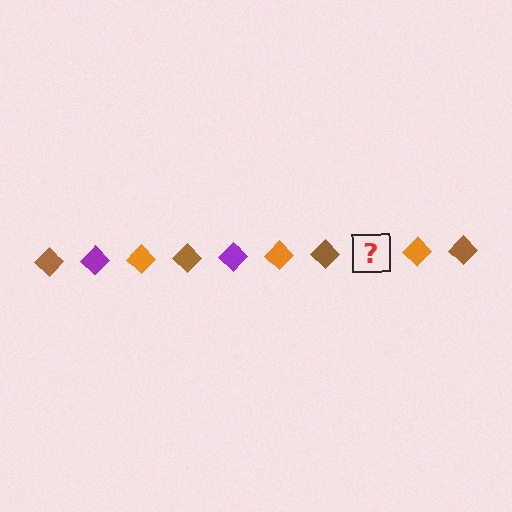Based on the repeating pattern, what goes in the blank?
The blank should be a purple diamond.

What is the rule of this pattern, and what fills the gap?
The rule is that the pattern cycles through brown, purple, orange diamonds. The gap should be filled with a purple diamond.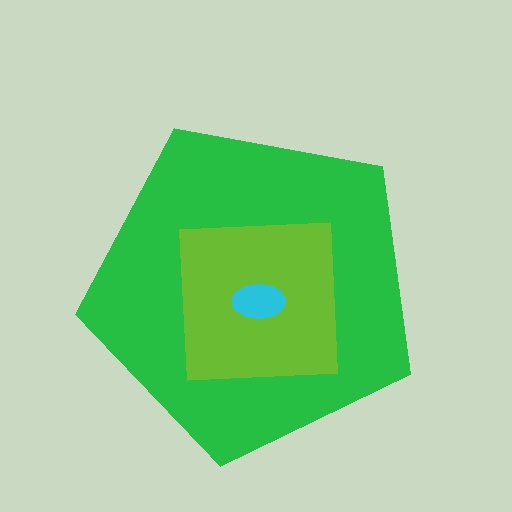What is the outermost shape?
The green pentagon.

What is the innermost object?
The cyan ellipse.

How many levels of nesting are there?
3.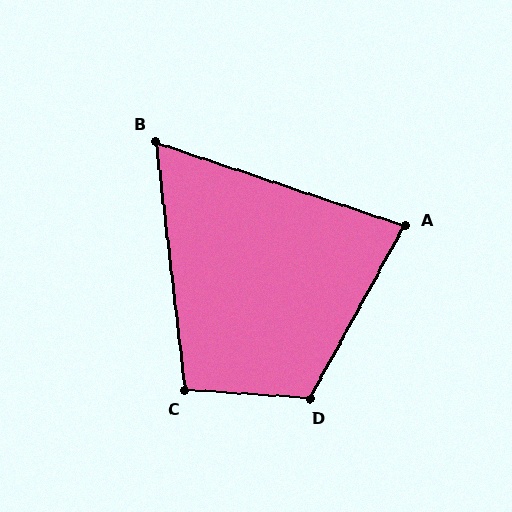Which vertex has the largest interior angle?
D, at approximately 115 degrees.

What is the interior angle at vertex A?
Approximately 80 degrees (acute).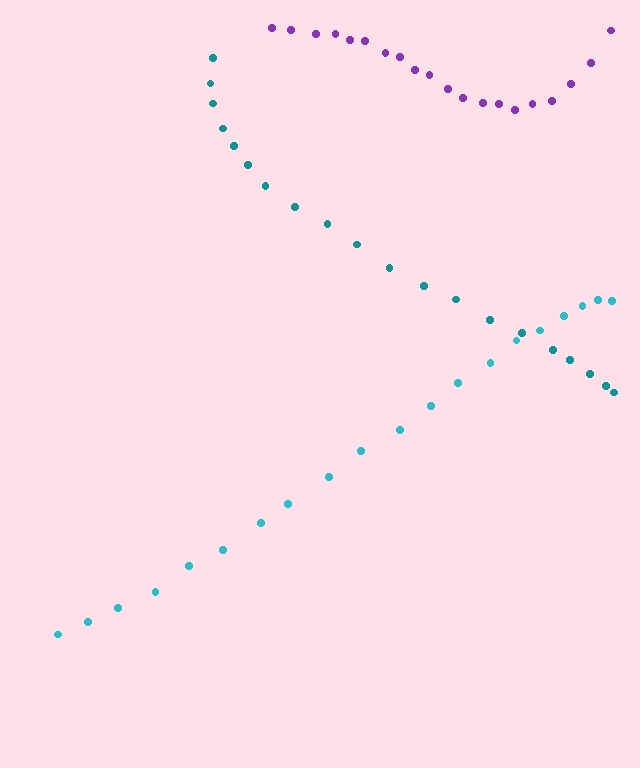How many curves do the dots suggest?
There are 3 distinct paths.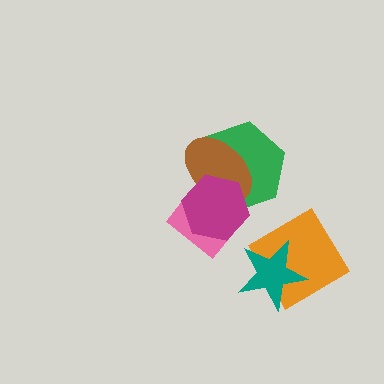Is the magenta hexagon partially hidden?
No, no other shape covers it.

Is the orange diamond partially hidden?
Yes, it is partially covered by another shape.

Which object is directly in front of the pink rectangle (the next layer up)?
The brown ellipse is directly in front of the pink rectangle.